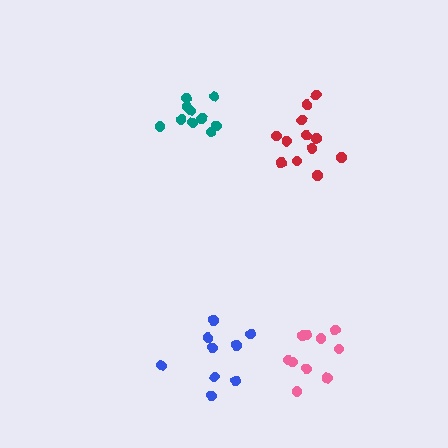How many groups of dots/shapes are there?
There are 4 groups.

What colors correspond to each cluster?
The clusters are colored: red, pink, blue, teal.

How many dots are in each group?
Group 1: 12 dots, Group 2: 10 dots, Group 3: 10 dots, Group 4: 10 dots (42 total).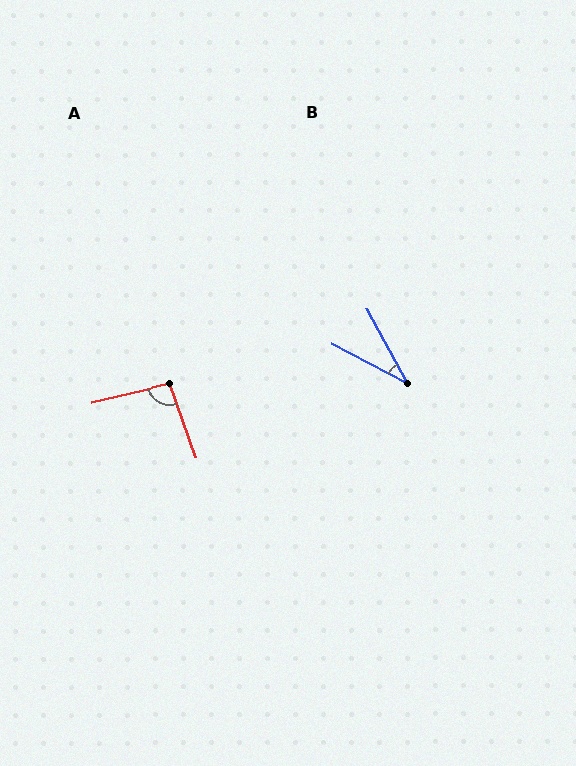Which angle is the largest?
A, at approximately 97 degrees.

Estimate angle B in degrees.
Approximately 33 degrees.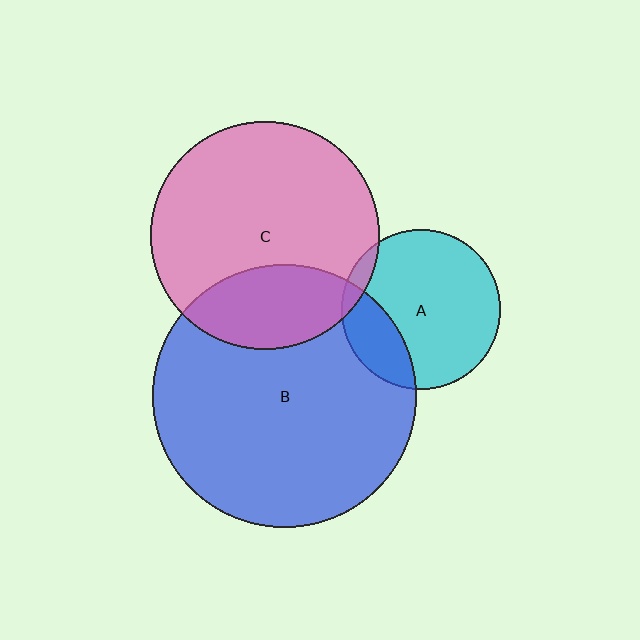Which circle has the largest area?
Circle B (blue).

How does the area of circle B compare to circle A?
Approximately 2.7 times.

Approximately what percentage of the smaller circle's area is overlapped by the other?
Approximately 5%.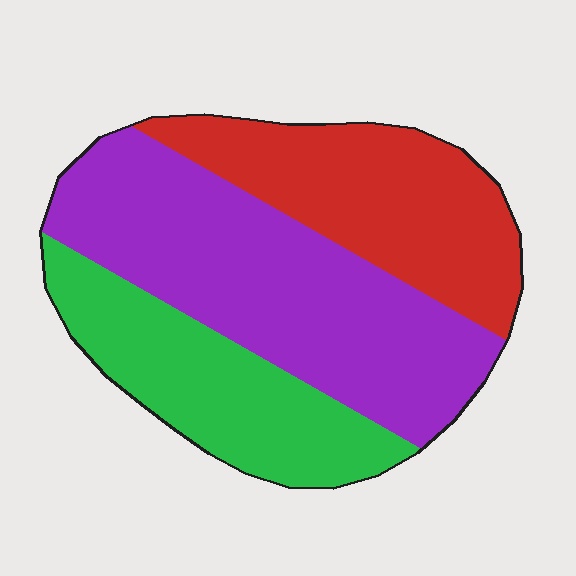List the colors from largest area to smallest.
From largest to smallest: purple, red, green.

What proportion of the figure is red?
Red takes up between a quarter and a half of the figure.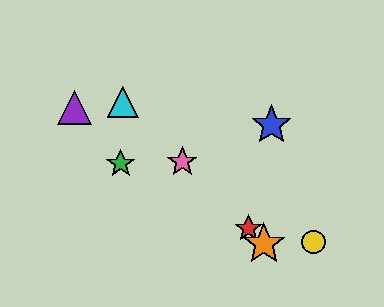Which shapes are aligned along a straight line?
The red star, the orange star, the cyan triangle, the pink star are aligned along a straight line.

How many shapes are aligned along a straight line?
4 shapes (the red star, the orange star, the cyan triangle, the pink star) are aligned along a straight line.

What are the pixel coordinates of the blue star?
The blue star is at (272, 125).